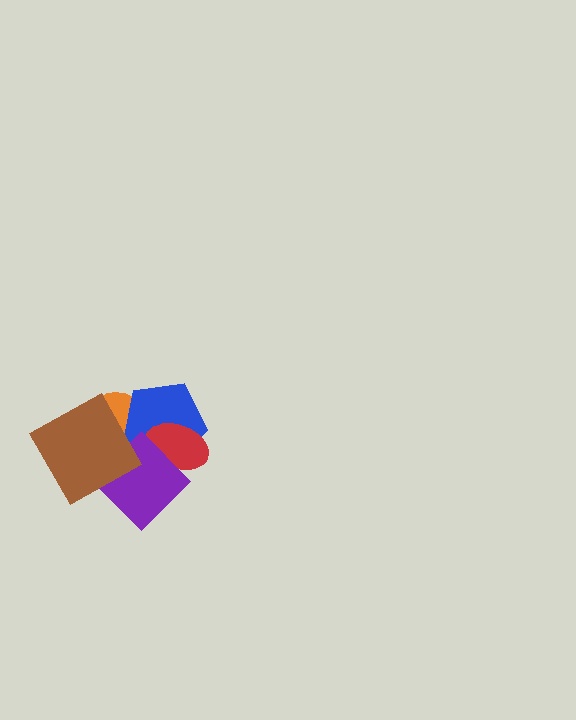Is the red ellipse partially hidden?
Yes, it is partially covered by another shape.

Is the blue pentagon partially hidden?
Yes, it is partially covered by another shape.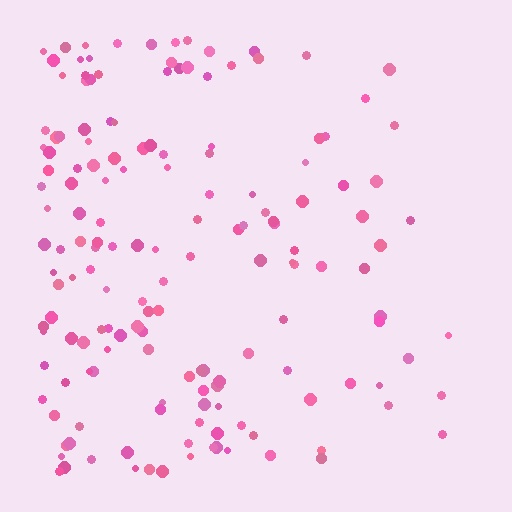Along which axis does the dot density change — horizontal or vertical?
Horizontal.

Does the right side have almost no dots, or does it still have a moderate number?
Still a moderate number, just noticeably fewer than the left.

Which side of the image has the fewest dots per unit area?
The right.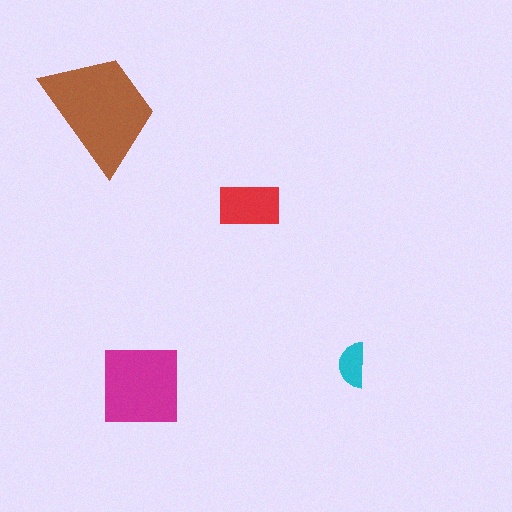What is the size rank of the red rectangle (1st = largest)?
3rd.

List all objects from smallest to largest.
The cyan semicircle, the red rectangle, the magenta square, the brown trapezoid.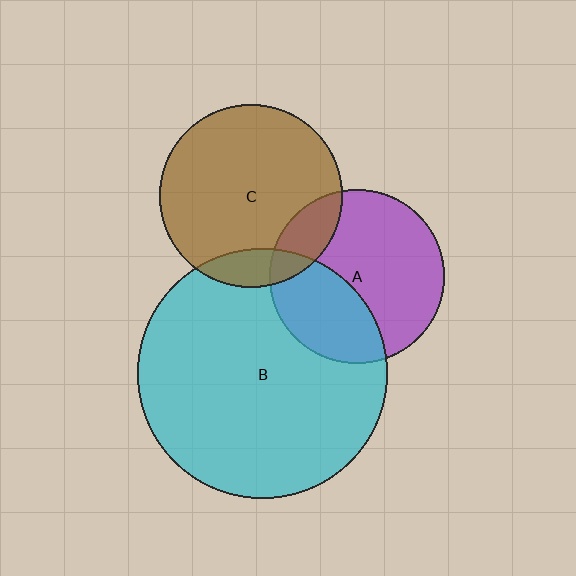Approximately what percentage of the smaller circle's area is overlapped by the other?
Approximately 10%.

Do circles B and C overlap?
Yes.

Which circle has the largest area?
Circle B (cyan).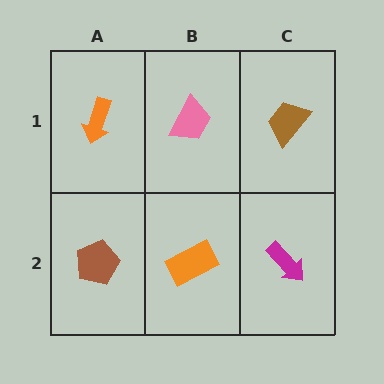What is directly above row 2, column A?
An orange arrow.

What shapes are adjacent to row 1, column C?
A magenta arrow (row 2, column C), a pink trapezoid (row 1, column B).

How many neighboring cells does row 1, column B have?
3.